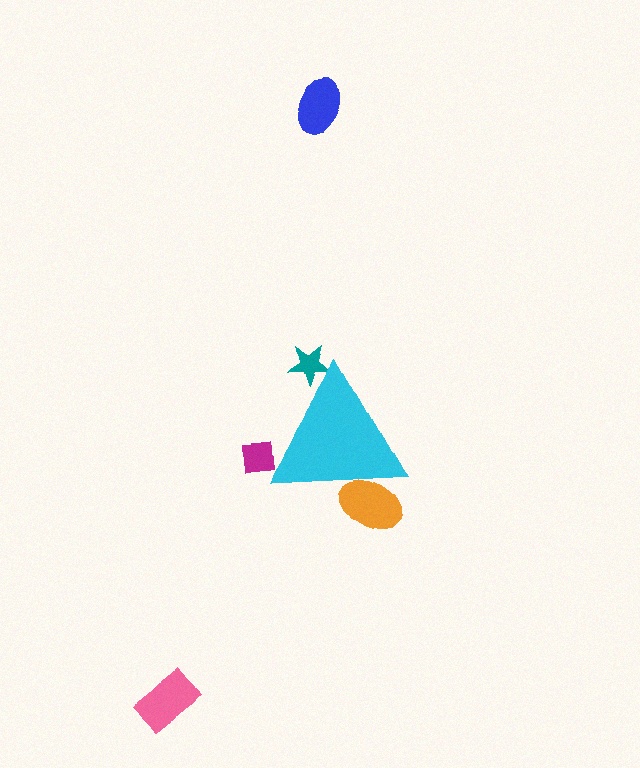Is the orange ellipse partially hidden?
Yes, the orange ellipse is partially hidden behind the cyan triangle.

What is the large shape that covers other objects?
A cyan triangle.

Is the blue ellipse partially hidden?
No, the blue ellipse is fully visible.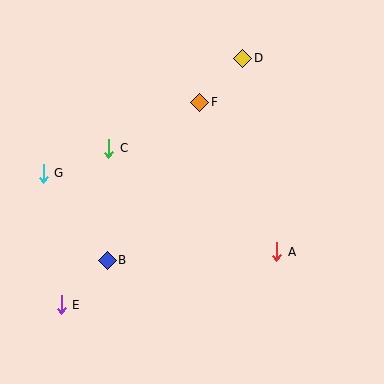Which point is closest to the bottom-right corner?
Point A is closest to the bottom-right corner.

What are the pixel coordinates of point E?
Point E is at (61, 305).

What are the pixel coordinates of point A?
Point A is at (277, 252).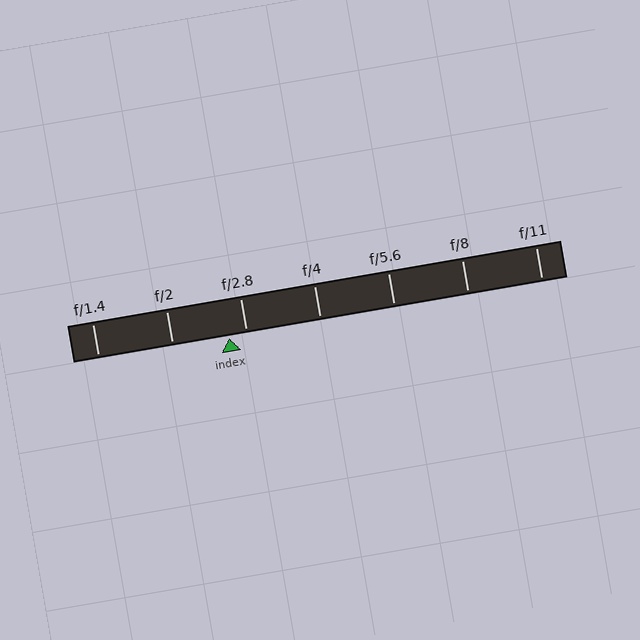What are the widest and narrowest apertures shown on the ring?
The widest aperture shown is f/1.4 and the narrowest is f/11.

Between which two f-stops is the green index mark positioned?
The index mark is between f/2 and f/2.8.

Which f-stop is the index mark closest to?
The index mark is closest to f/2.8.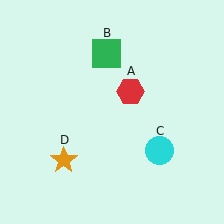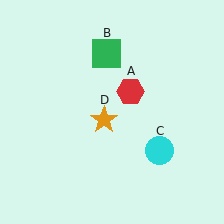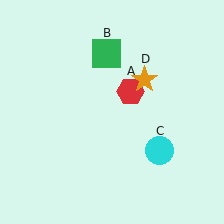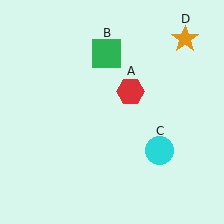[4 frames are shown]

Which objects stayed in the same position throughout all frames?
Red hexagon (object A) and green square (object B) and cyan circle (object C) remained stationary.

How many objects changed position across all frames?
1 object changed position: orange star (object D).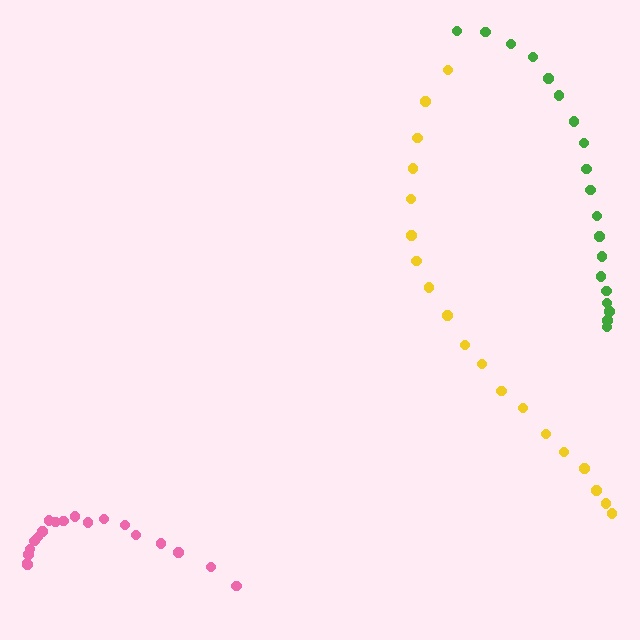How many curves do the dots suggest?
There are 3 distinct paths.